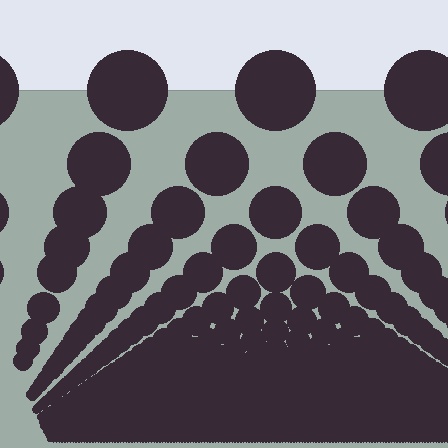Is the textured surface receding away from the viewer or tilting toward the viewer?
The surface appears to tilt toward the viewer. Texture elements get larger and sparser toward the top.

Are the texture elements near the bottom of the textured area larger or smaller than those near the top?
Smaller. The gradient is inverted — elements near the bottom are smaller and denser.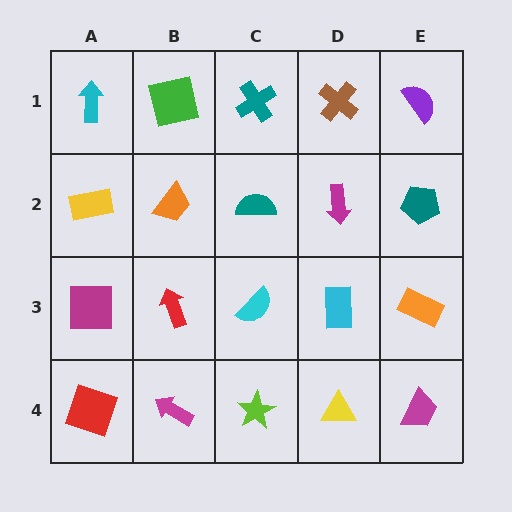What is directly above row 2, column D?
A brown cross.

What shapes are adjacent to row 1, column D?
A magenta arrow (row 2, column D), a teal cross (row 1, column C), a purple semicircle (row 1, column E).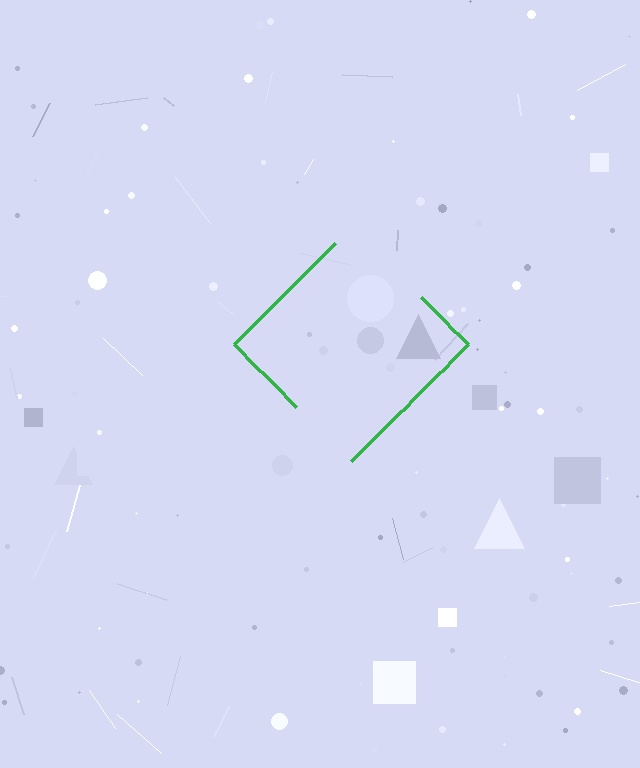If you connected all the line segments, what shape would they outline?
They would outline a diamond.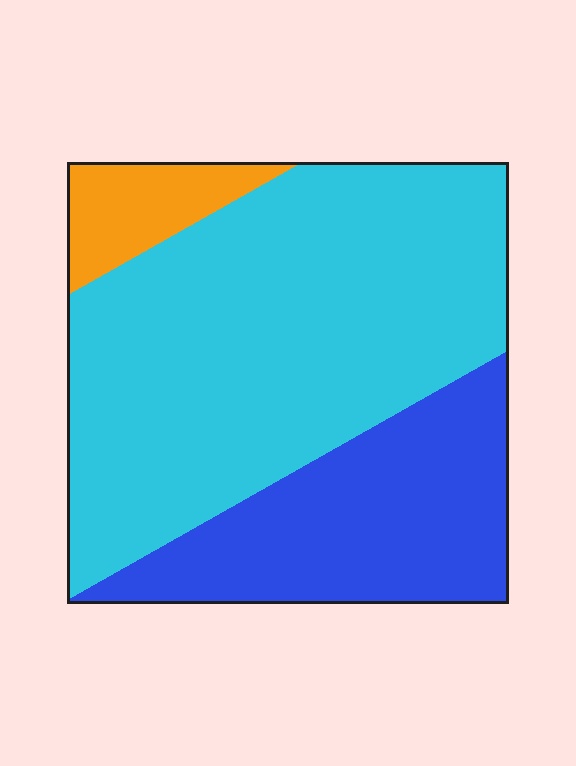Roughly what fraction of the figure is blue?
Blue takes up between a sixth and a third of the figure.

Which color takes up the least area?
Orange, at roughly 10%.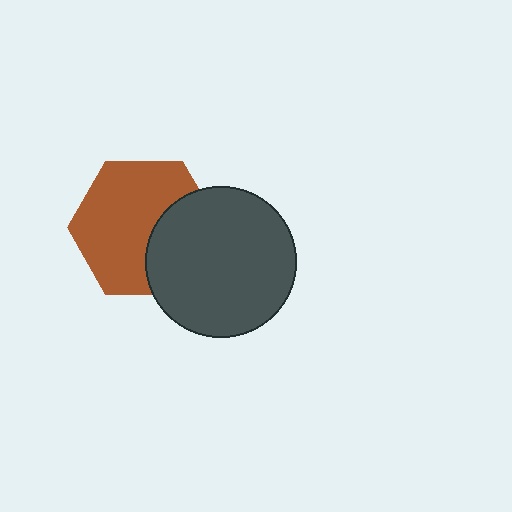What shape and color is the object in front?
The object in front is a dark gray circle.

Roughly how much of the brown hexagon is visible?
Most of it is visible (roughly 66%).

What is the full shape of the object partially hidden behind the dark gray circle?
The partially hidden object is a brown hexagon.